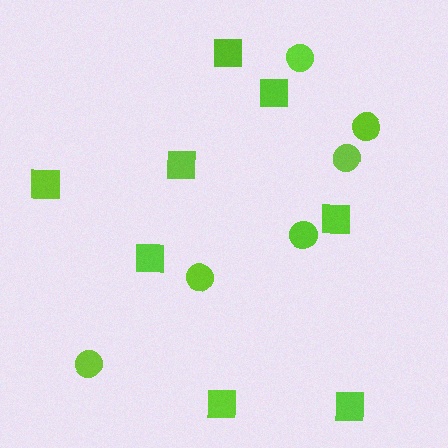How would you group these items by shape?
There are 2 groups: one group of circles (6) and one group of squares (8).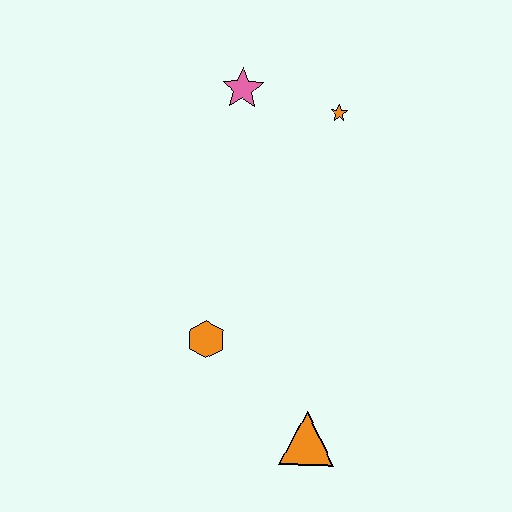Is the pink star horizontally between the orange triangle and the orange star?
No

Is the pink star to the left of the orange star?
Yes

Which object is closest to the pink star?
The orange star is closest to the pink star.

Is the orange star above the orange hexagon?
Yes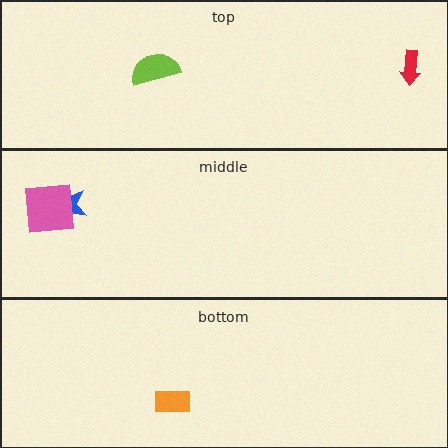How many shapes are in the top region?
2.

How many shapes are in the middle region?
2.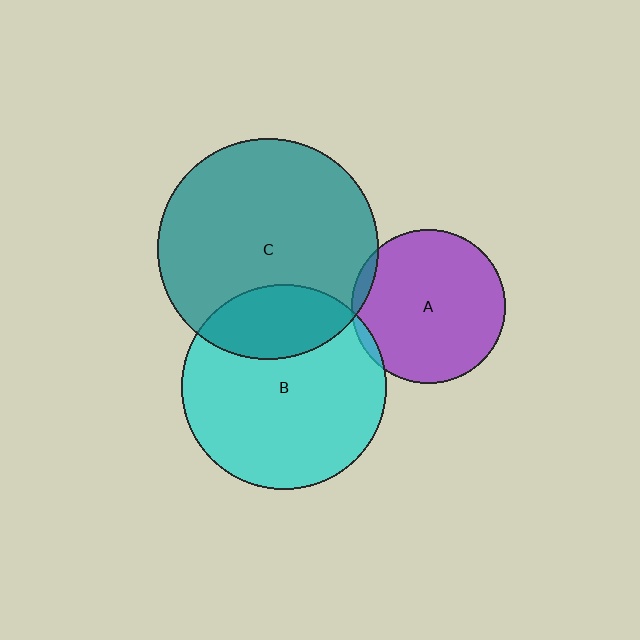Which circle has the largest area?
Circle C (teal).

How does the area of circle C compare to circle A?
Approximately 2.1 times.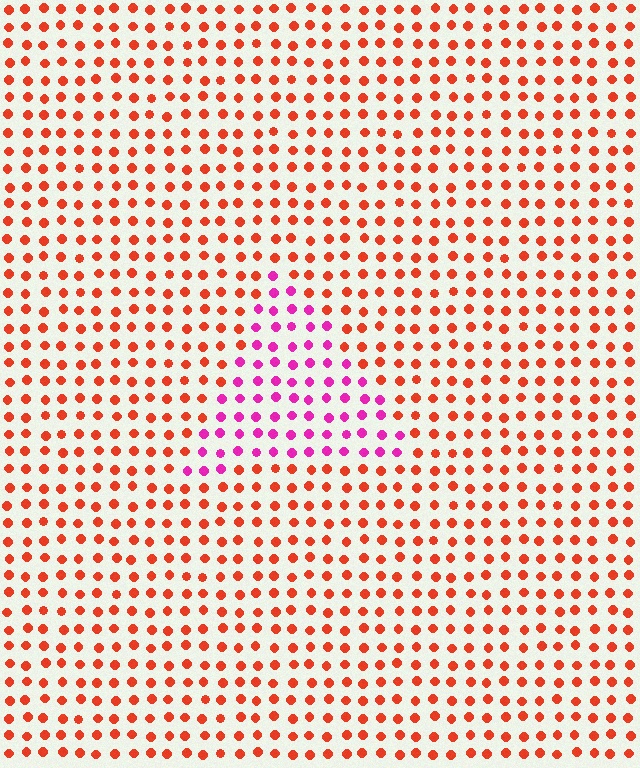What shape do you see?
I see a triangle.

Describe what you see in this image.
The image is filled with small red elements in a uniform arrangement. A triangle-shaped region is visible where the elements are tinted to a slightly different hue, forming a subtle color boundary.